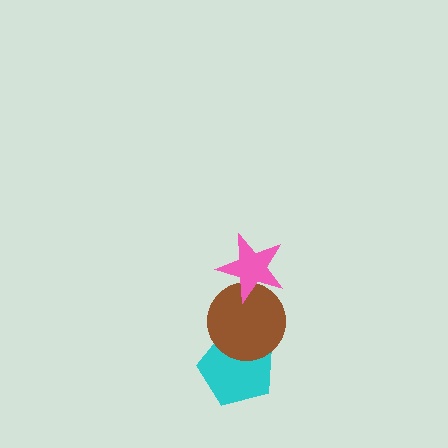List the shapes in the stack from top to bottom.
From top to bottom: the pink star, the brown circle, the cyan pentagon.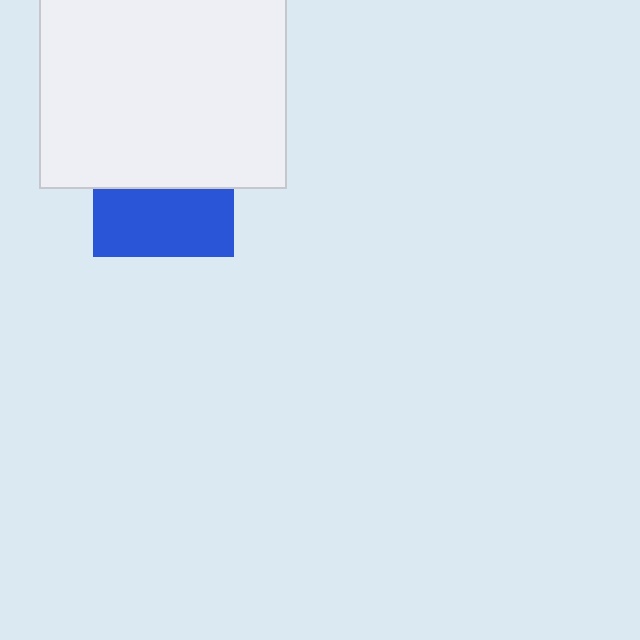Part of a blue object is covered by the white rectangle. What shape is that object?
It is a square.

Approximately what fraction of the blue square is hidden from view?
Roughly 52% of the blue square is hidden behind the white rectangle.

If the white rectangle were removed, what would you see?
You would see the complete blue square.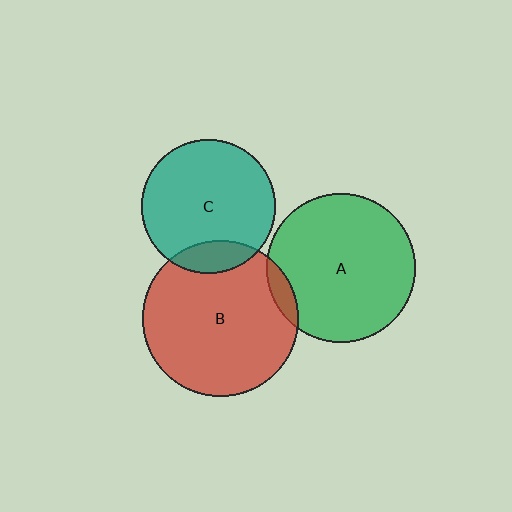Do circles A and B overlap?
Yes.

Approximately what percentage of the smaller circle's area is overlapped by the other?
Approximately 5%.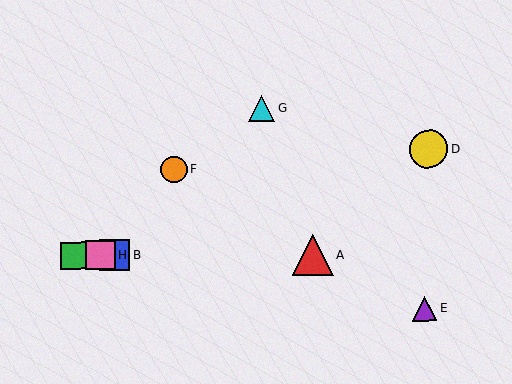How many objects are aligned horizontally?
4 objects (A, B, C, H) are aligned horizontally.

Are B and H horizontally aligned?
Yes, both are at y≈255.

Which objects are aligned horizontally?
Objects A, B, C, H are aligned horizontally.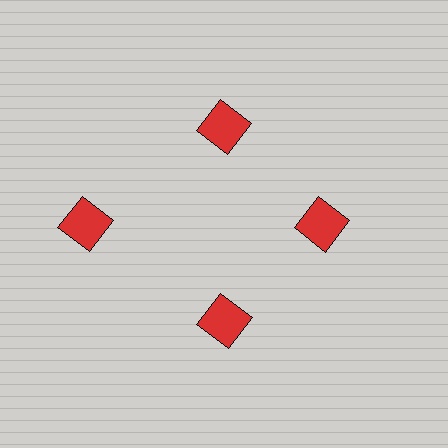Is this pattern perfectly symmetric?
No. The 4 red squares are arranged in a ring, but one element near the 9 o'clock position is pushed outward from the center, breaking the 4-fold rotational symmetry.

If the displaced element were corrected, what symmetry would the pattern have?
It would have 4-fold rotational symmetry — the pattern would map onto itself every 90 degrees.